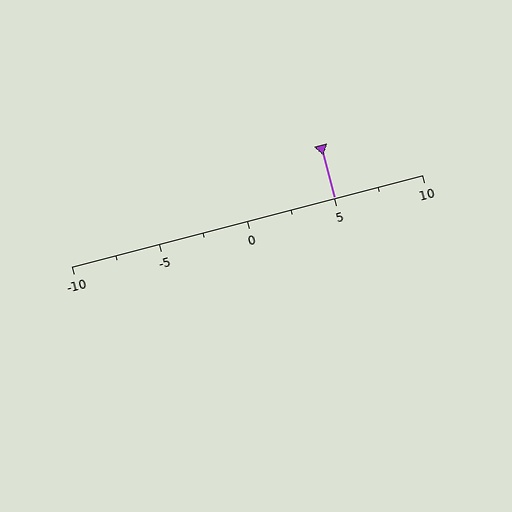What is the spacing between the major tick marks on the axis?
The major ticks are spaced 5 apart.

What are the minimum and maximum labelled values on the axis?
The axis runs from -10 to 10.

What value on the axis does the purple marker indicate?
The marker indicates approximately 5.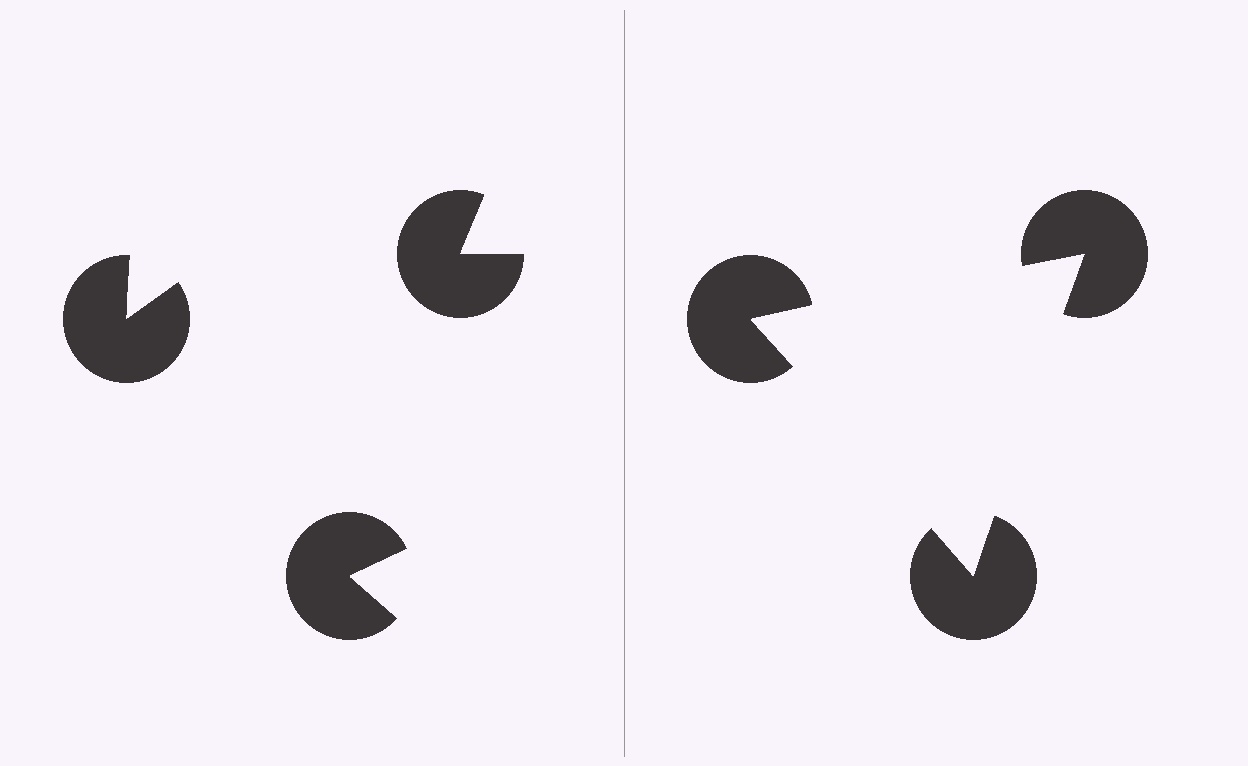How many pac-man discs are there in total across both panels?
6 — 3 on each side.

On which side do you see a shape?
An illusory triangle appears on the right side. On the left side the wedge cuts are rotated, so no coherent shape forms.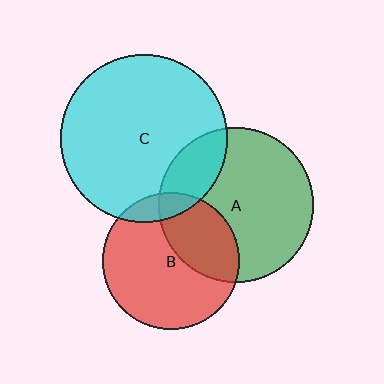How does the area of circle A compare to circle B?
Approximately 1.3 times.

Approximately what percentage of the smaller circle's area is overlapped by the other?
Approximately 20%.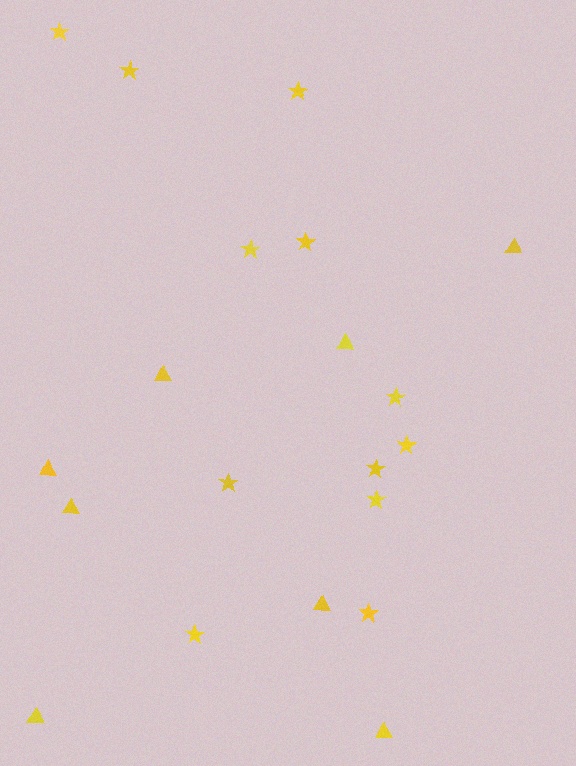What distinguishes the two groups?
There are 2 groups: one group of triangles (8) and one group of stars (12).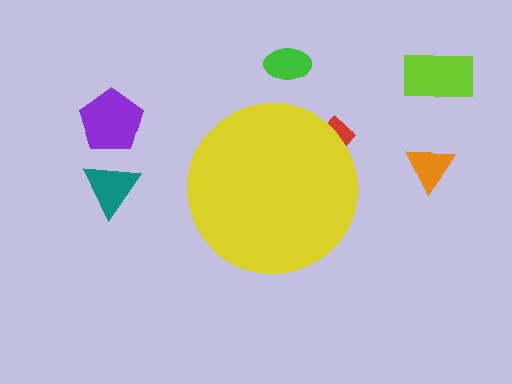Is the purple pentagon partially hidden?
No, the purple pentagon is fully visible.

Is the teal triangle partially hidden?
No, the teal triangle is fully visible.